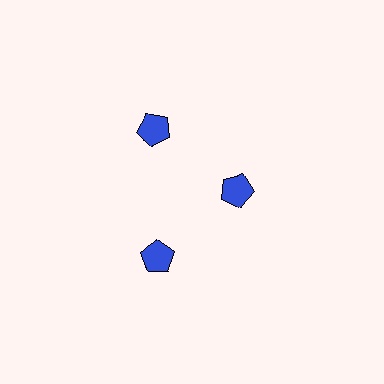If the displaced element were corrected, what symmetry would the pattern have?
It would have 3-fold rotational symmetry — the pattern would map onto itself every 120 degrees.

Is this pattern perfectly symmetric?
No. The 3 blue pentagons are arranged in a ring, but one element near the 3 o'clock position is pulled inward toward the center, breaking the 3-fold rotational symmetry.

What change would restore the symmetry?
The symmetry would be restored by moving it outward, back onto the ring so that all 3 pentagons sit at equal angles and equal distance from the center.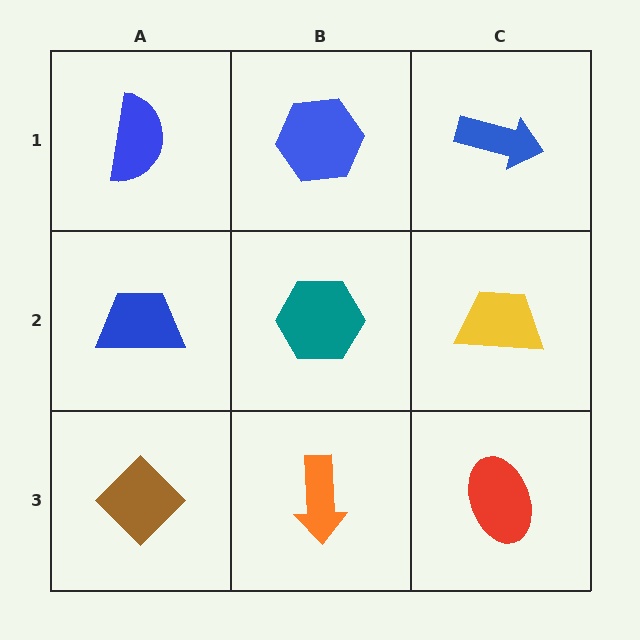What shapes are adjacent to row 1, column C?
A yellow trapezoid (row 2, column C), a blue hexagon (row 1, column B).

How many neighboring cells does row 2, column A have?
3.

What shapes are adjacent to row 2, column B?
A blue hexagon (row 1, column B), an orange arrow (row 3, column B), a blue trapezoid (row 2, column A), a yellow trapezoid (row 2, column C).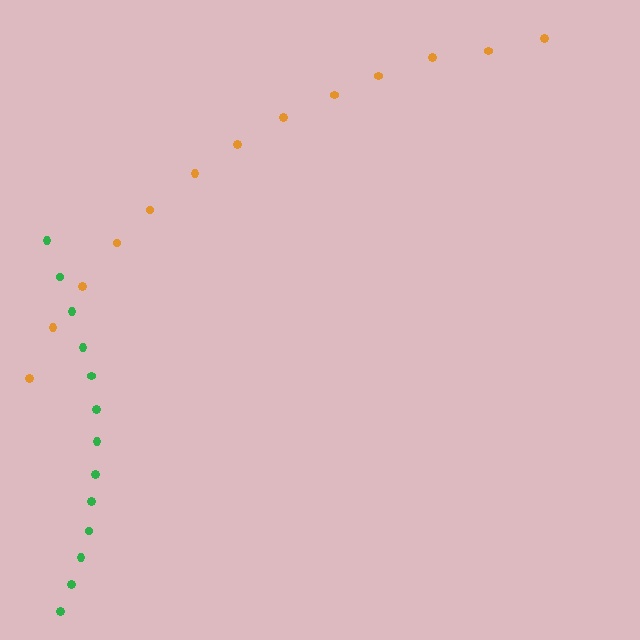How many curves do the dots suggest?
There are 2 distinct paths.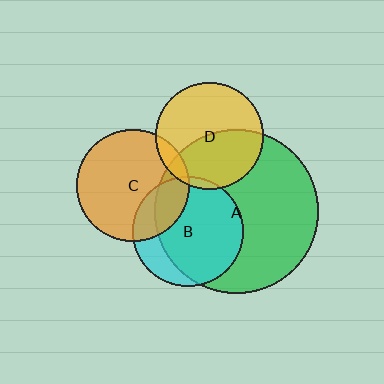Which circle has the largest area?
Circle A (green).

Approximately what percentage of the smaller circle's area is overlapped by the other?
Approximately 20%.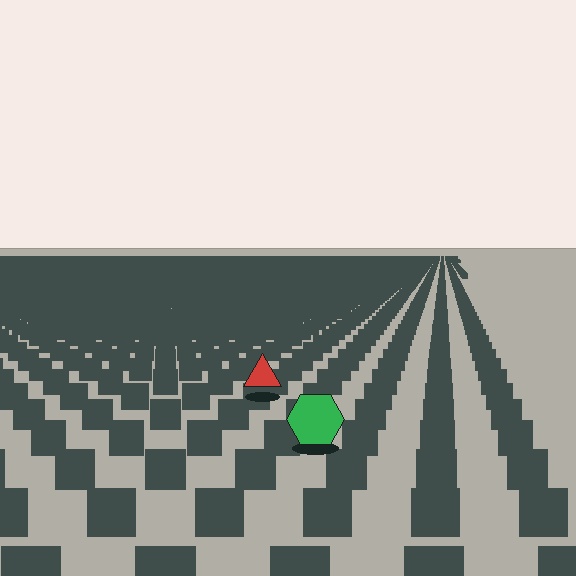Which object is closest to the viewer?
The green hexagon is closest. The texture marks near it are larger and more spread out.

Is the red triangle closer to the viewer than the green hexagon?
No. The green hexagon is closer — you can tell from the texture gradient: the ground texture is coarser near it.